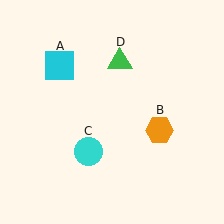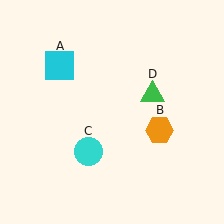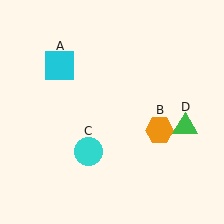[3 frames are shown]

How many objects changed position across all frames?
1 object changed position: green triangle (object D).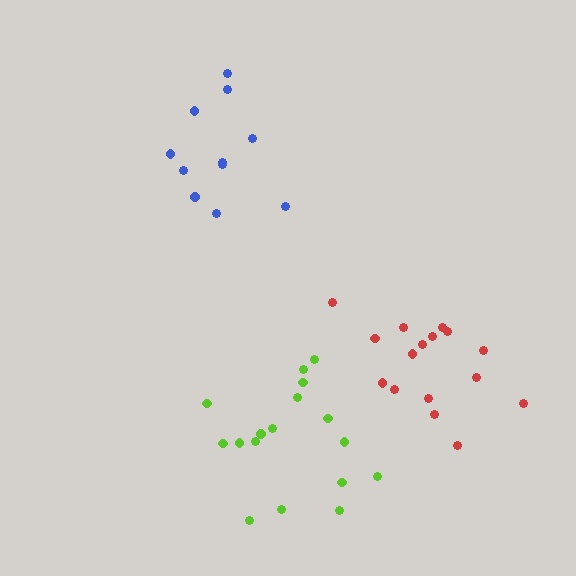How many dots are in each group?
Group 1: 17 dots, Group 2: 11 dots, Group 3: 16 dots (44 total).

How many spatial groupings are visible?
There are 3 spatial groupings.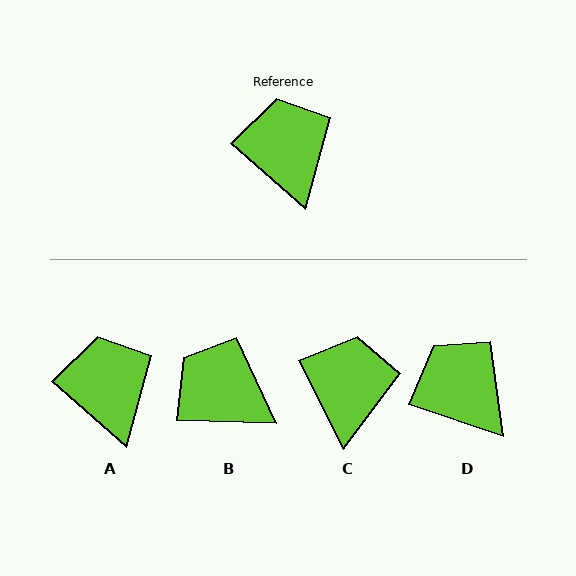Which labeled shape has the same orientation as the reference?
A.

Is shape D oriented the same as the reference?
No, it is off by about 23 degrees.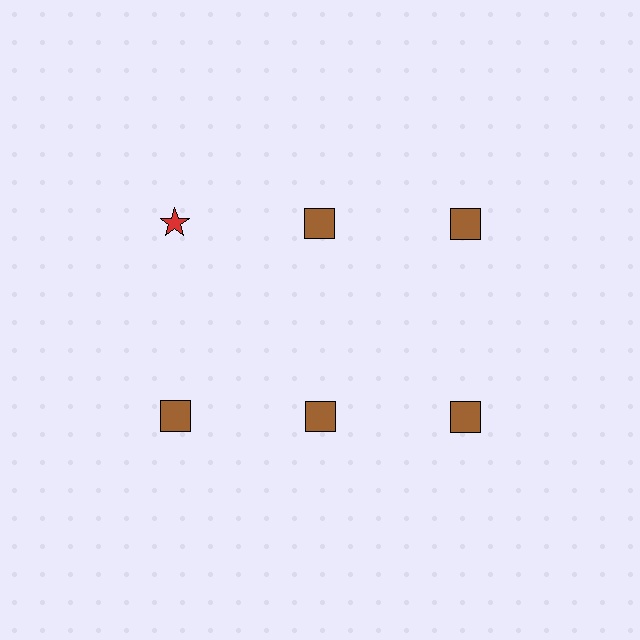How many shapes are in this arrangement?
There are 6 shapes arranged in a grid pattern.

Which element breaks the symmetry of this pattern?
The red star in the top row, leftmost column breaks the symmetry. All other shapes are brown squares.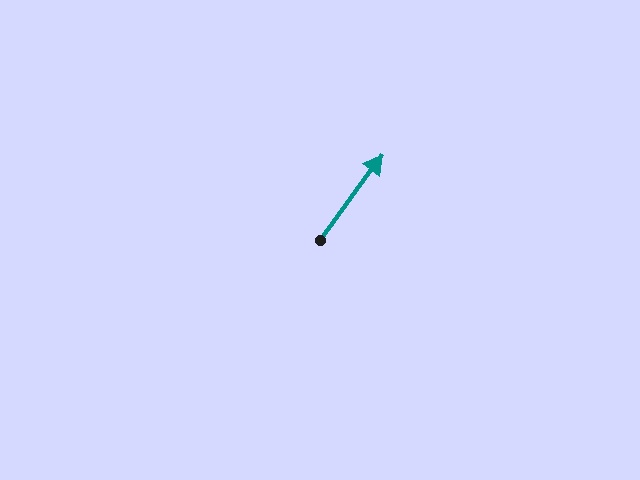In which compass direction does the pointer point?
Northeast.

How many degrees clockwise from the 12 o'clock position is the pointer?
Approximately 36 degrees.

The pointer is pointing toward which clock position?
Roughly 1 o'clock.